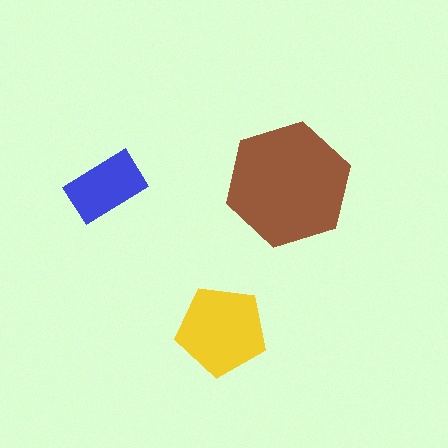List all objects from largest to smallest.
The brown hexagon, the yellow pentagon, the blue rectangle.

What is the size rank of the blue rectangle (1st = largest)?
3rd.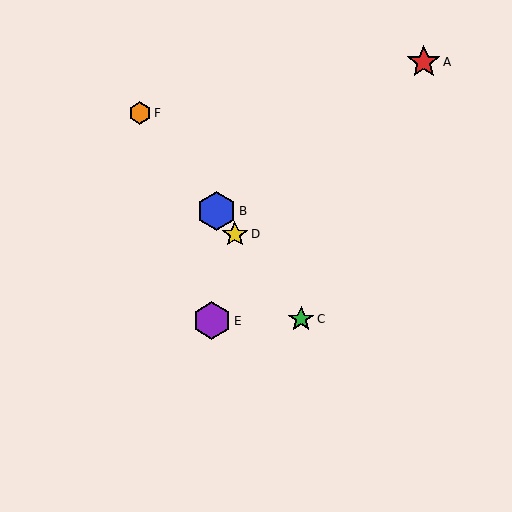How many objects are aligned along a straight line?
4 objects (B, C, D, F) are aligned along a straight line.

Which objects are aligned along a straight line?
Objects B, C, D, F are aligned along a straight line.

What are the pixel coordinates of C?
Object C is at (301, 319).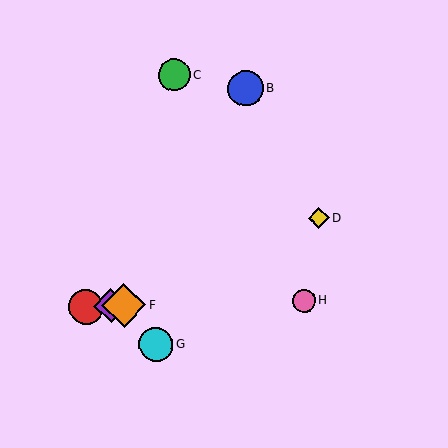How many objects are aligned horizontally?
4 objects (A, E, F, H) are aligned horizontally.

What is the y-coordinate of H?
Object H is at y≈301.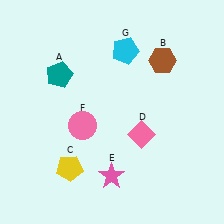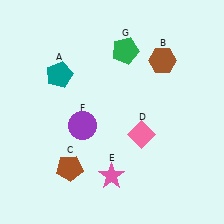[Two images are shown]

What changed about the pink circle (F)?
In Image 1, F is pink. In Image 2, it changed to purple.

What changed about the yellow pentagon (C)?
In Image 1, C is yellow. In Image 2, it changed to brown.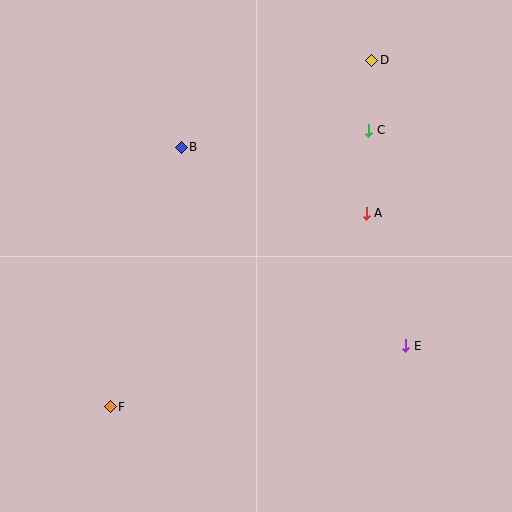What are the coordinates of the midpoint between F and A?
The midpoint between F and A is at (238, 310).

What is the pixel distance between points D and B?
The distance between D and B is 209 pixels.